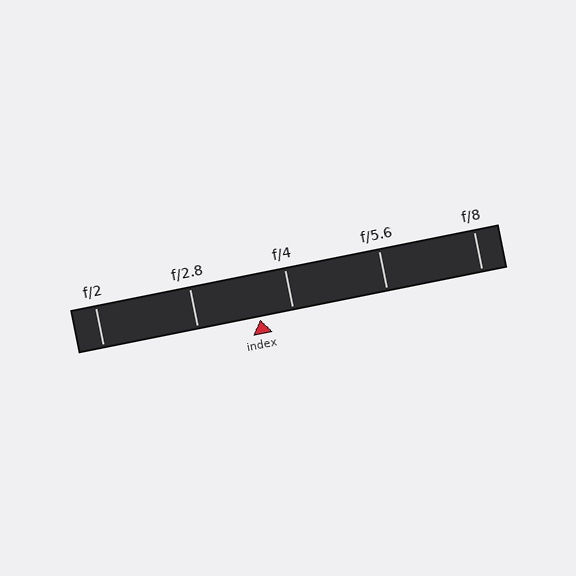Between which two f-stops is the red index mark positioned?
The index mark is between f/2.8 and f/4.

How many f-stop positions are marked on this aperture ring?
There are 5 f-stop positions marked.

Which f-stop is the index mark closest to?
The index mark is closest to f/4.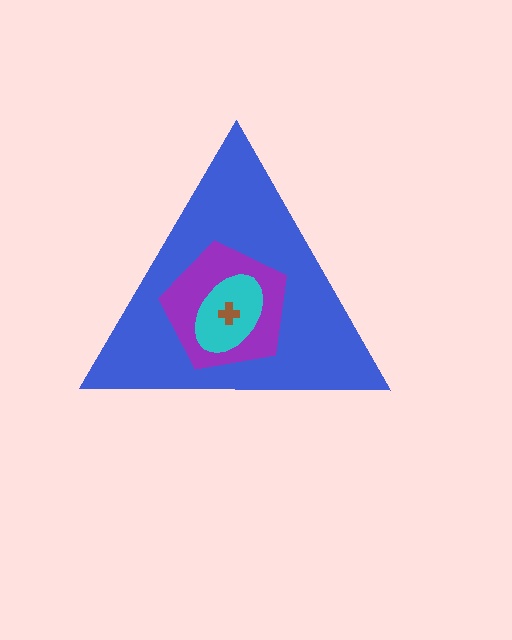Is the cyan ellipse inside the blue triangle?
Yes.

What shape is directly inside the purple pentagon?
The cyan ellipse.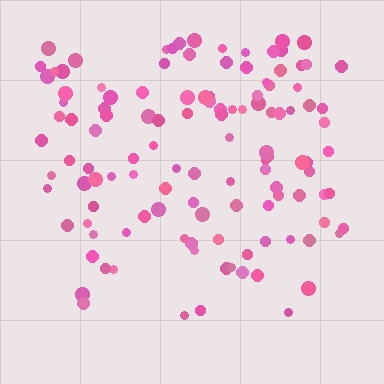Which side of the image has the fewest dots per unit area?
The bottom.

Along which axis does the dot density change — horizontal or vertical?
Vertical.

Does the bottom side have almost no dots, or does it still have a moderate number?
Still a moderate number, just noticeably fewer than the top.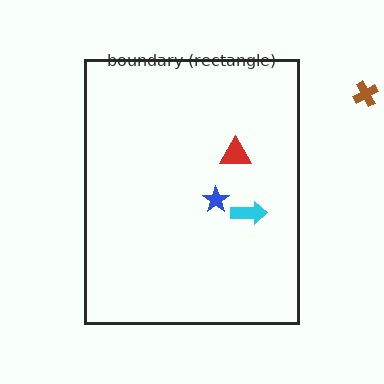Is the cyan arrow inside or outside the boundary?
Inside.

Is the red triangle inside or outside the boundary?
Inside.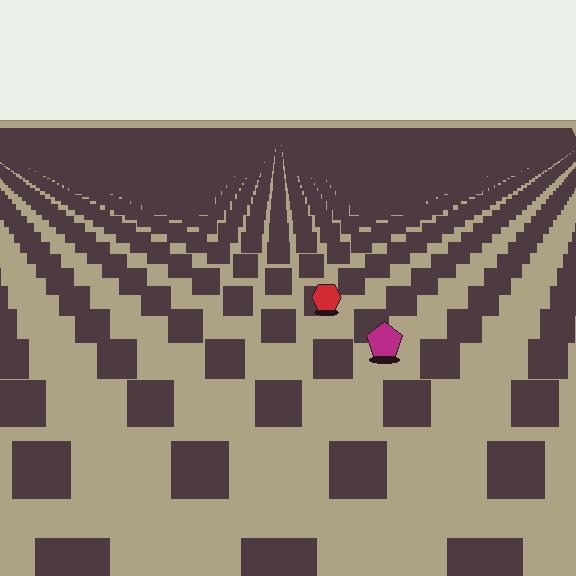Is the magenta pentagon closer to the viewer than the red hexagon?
Yes. The magenta pentagon is closer — you can tell from the texture gradient: the ground texture is coarser near it.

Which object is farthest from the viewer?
The red hexagon is farthest from the viewer. It appears smaller and the ground texture around it is denser.